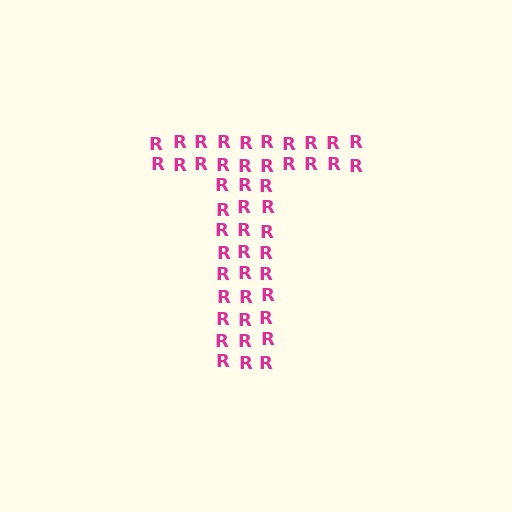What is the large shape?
The large shape is the letter T.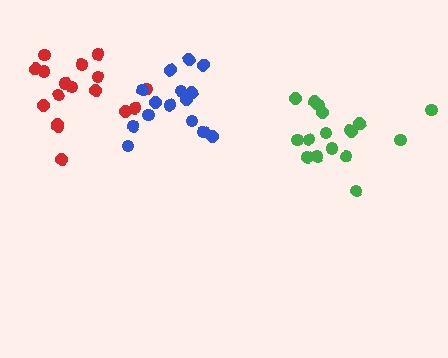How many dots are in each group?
Group 1: 17 dots, Group 2: 17 dots, Group 3: 15 dots (49 total).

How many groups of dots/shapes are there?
There are 3 groups.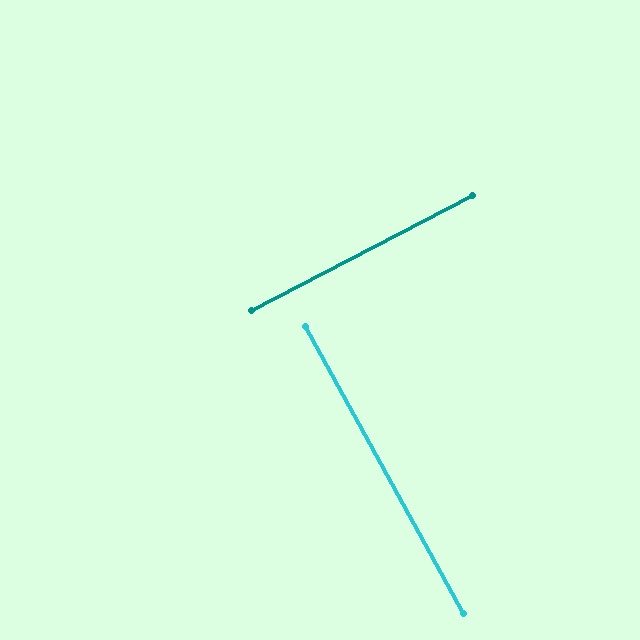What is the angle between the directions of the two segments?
Approximately 89 degrees.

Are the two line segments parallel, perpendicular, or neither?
Perpendicular — they meet at approximately 89°.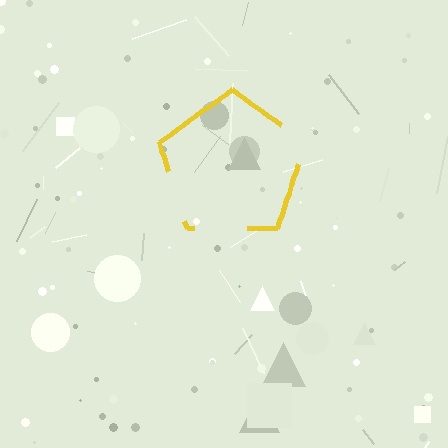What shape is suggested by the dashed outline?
The dashed outline suggests a pentagon.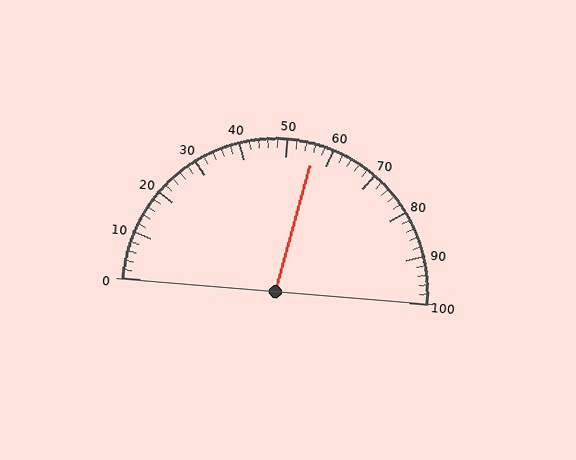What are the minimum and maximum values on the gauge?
The gauge ranges from 0 to 100.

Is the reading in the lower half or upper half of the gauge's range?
The reading is in the upper half of the range (0 to 100).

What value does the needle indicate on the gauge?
The needle indicates approximately 56.